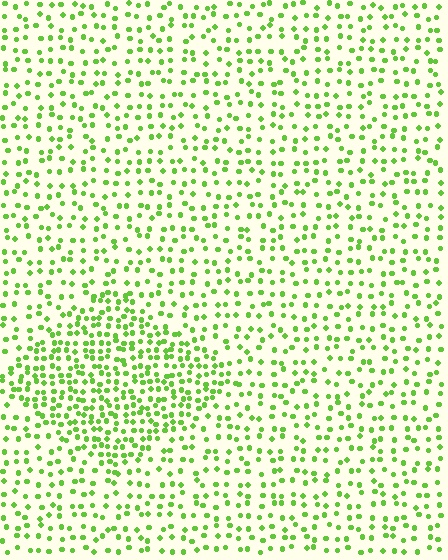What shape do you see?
I see a diamond.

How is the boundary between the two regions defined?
The boundary is defined by a change in element density (approximately 1.9x ratio). All elements are the same color, size, and shape.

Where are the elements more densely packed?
The elements are more densely packed inside the diamond boundary.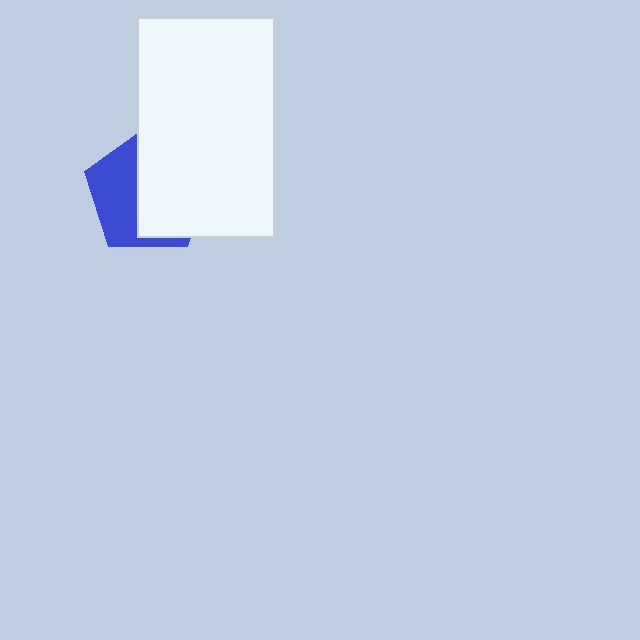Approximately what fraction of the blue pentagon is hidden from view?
Roughly 57% of the blue pentagon is hidden behind the white rectangle.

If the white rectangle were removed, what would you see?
You would see the complete blue pentagon.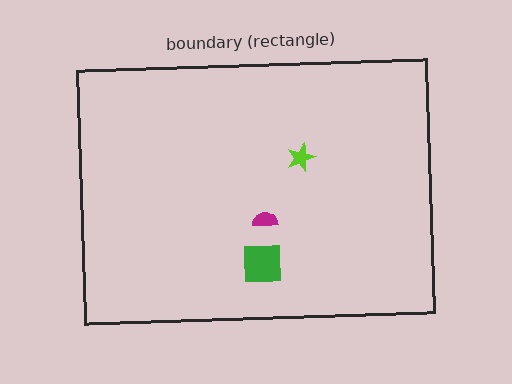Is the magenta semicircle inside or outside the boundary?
Inside.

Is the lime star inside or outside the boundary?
Inside.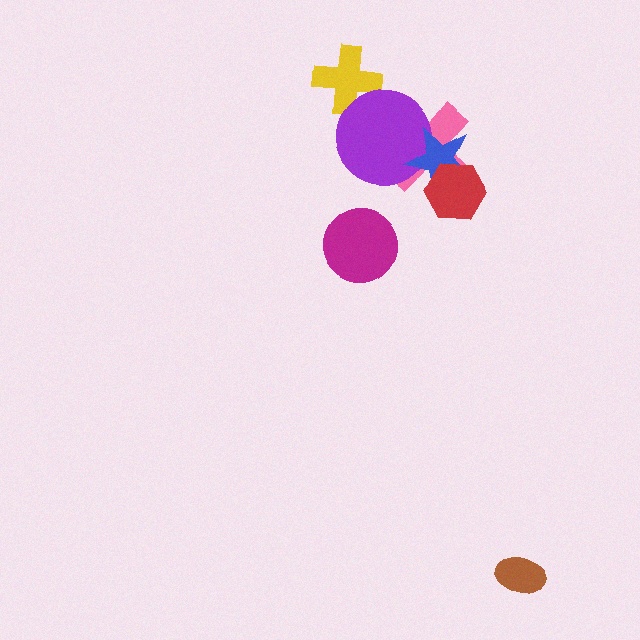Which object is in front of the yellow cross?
The purple circle is in front of the yellow cross.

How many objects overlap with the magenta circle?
0 objects overlap with the magenta circle.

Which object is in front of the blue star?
The red hexagon is in front of the blue star.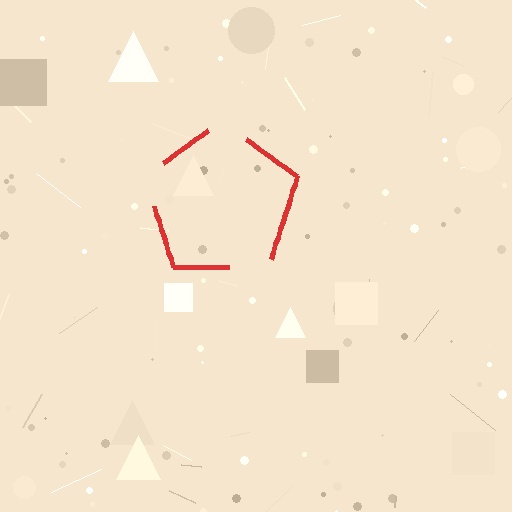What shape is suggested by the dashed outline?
The dashed outline suggests a pentagon.